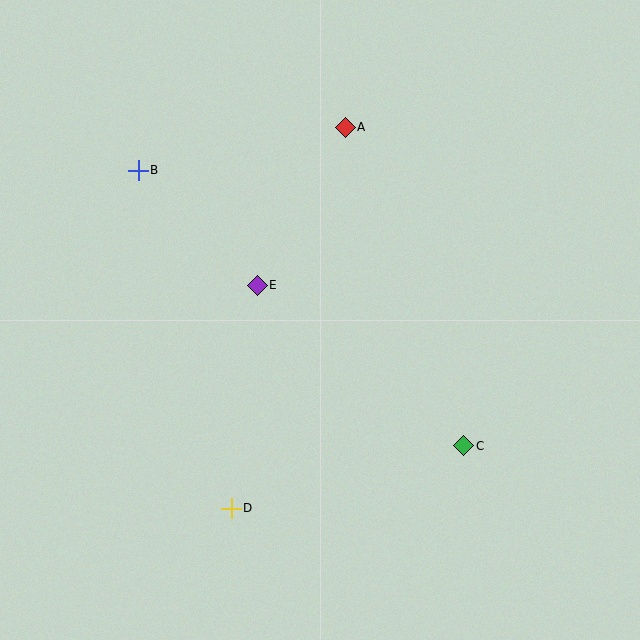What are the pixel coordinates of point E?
Point E is at (257, 285).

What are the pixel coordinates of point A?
Point A is at (345, 127).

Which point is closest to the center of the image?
Point E at (257, 285) is closest to the center.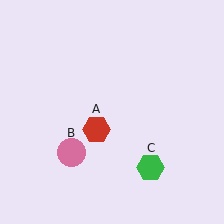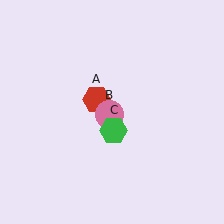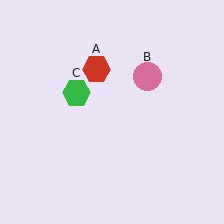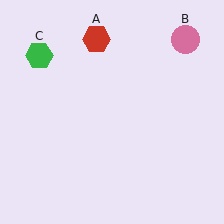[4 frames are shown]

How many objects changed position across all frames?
3 objects changed position: red hexagon (object A), pink circle (object B), green hexagon (object C).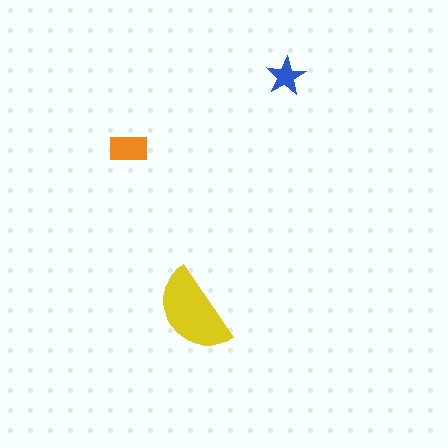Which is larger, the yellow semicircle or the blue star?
The yellow semicircle.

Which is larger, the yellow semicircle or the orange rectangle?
The yellow semicircle.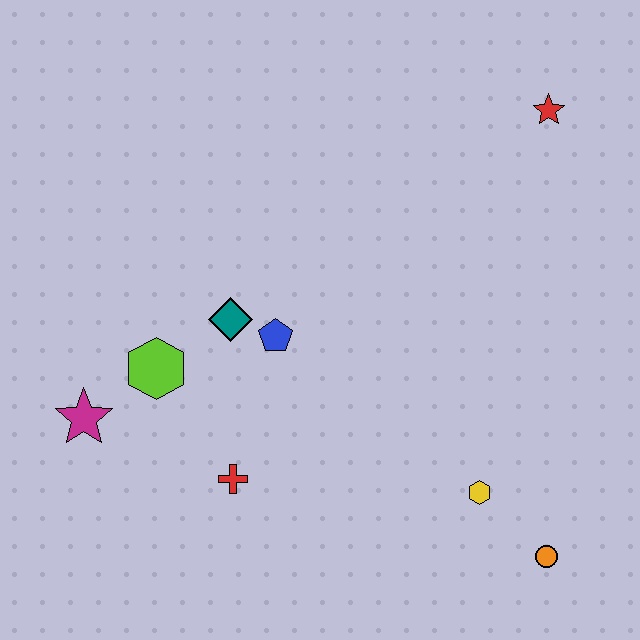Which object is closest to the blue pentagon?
The teal diamond is closest to the blue pentagon.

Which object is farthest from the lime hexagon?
The red star is farthest from the lime hexagon.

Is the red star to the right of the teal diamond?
Yes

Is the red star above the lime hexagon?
Yes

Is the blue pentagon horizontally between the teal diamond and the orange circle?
Yes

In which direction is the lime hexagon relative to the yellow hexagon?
The lime hexagon is to the left of the yellow hexagon.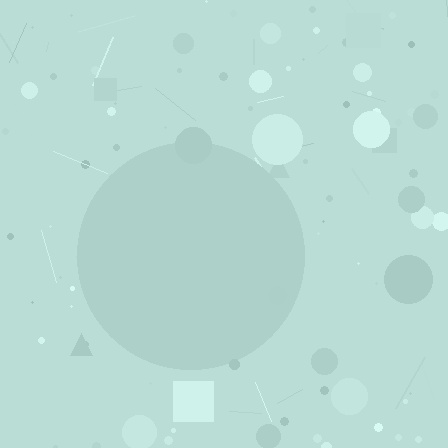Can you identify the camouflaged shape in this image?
The camouflaged shape is a circle.